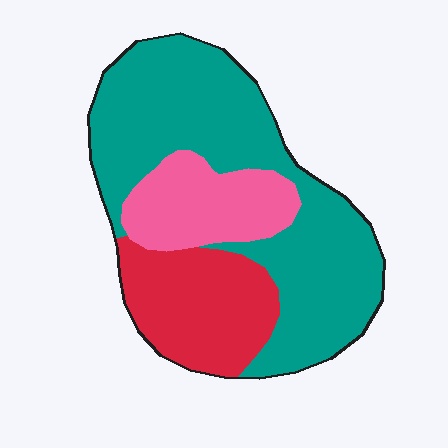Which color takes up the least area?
Pink, at roughly 20%.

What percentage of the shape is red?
Red covers about 25% of the shape.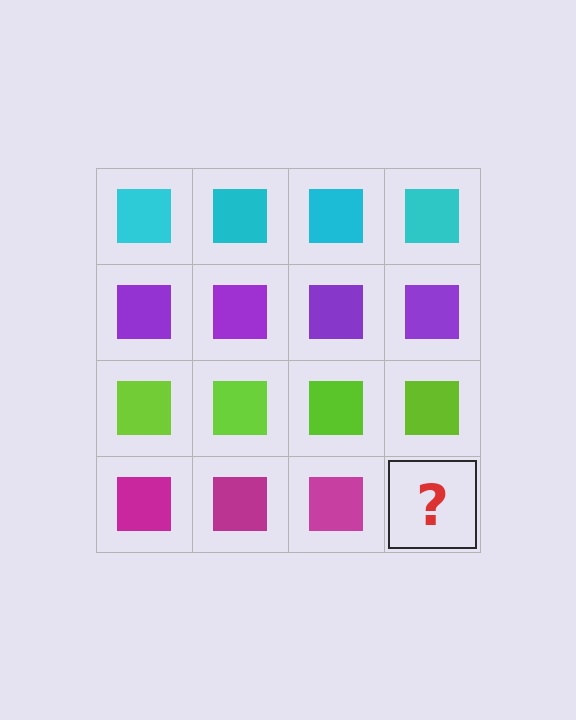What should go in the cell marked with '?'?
The missing cell should contain a magenta square.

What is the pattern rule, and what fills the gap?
The rule is that each row has a consistent color. The gap should be filled with a magenta square.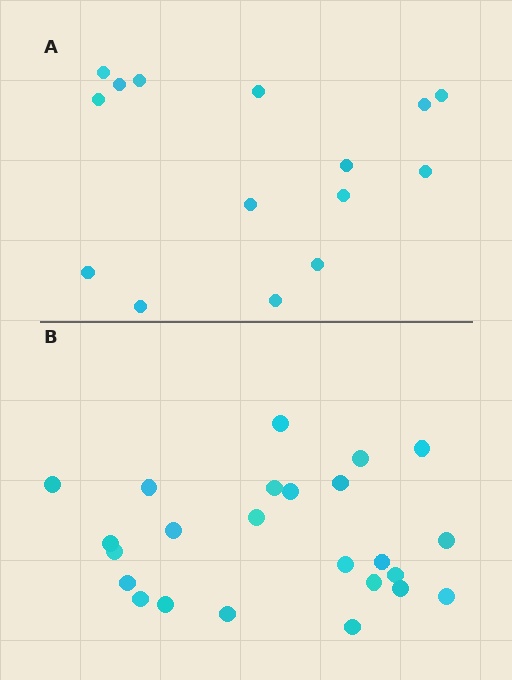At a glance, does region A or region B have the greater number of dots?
Region B (the bottom region) has more dots.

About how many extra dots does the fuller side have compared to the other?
Region B has roughly 8 or so more dots than region A.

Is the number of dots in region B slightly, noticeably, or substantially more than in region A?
Region B has substantially more. The ratio is roughly 1.6 to 1.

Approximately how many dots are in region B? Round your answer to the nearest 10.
About 20 dots. (The exact count is 24, which rounds to 20.)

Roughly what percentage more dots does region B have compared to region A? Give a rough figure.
About 60% more.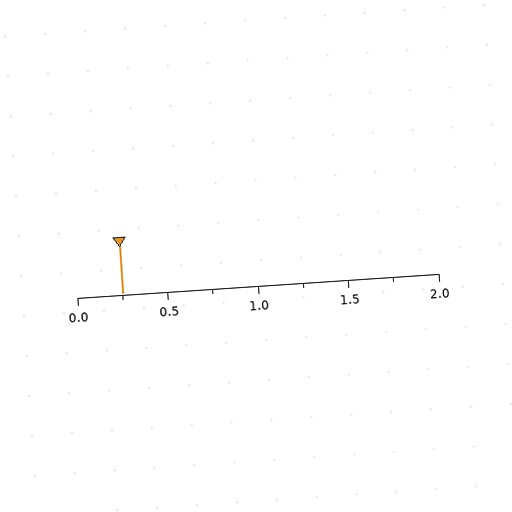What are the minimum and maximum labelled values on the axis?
The axis runs from 0.0 to 2.0.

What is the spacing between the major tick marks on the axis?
The major ticks are spaced 0.5 apart.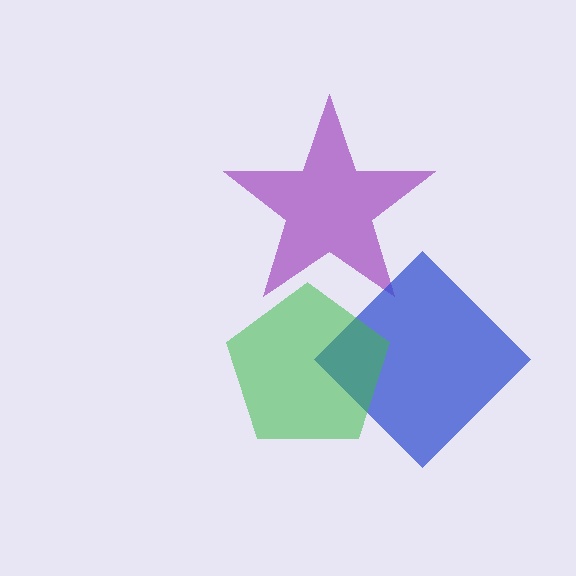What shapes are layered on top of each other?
The layered shapes are: a purple star, a blue diamond, a green pentagon.